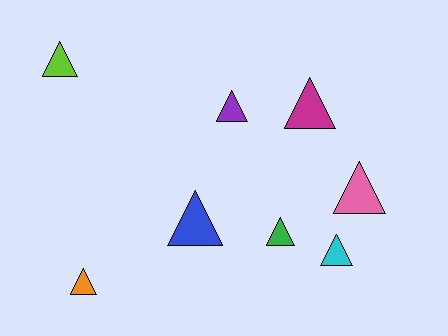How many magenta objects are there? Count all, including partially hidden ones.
There is 1 magenta object.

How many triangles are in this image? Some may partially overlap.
There are 8 triangles.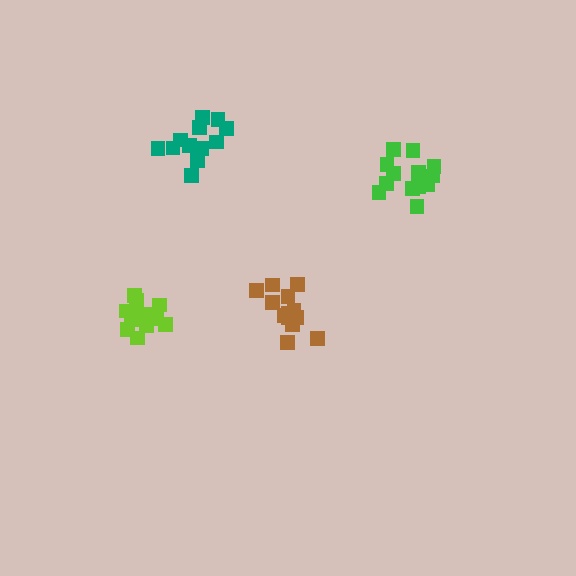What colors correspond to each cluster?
The clusters are colored: brown, green, teal, lime.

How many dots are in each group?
Group 1: 15 dots, Group 2: 13 dots, Group 3: 12 dots, Group 4: 14 dots (54 total).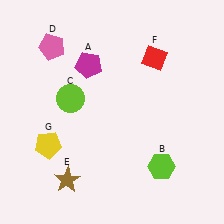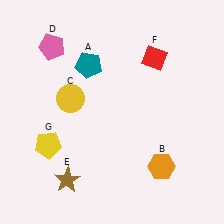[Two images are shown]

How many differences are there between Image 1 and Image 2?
There are 3 differences between the two images.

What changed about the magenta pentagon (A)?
In Image 1, A is magenta. In Image 2, it changed to teal.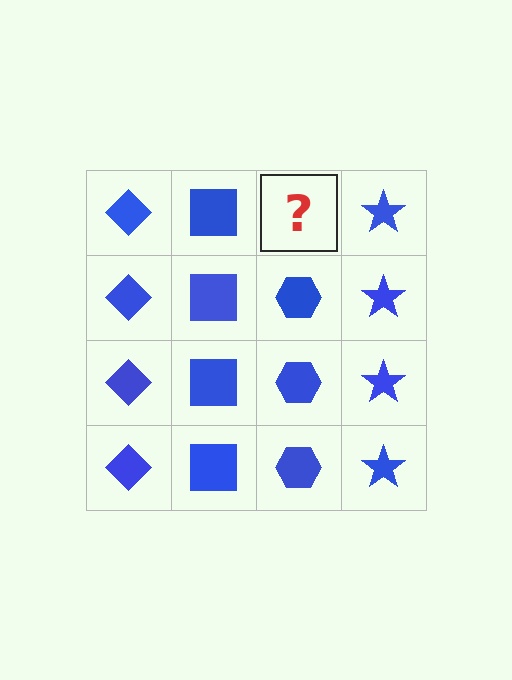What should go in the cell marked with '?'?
The missing cell should contain a blue hexagon.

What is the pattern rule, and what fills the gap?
The rule is that each column has a consistent shape. The gap should be filled with a blue hexagon.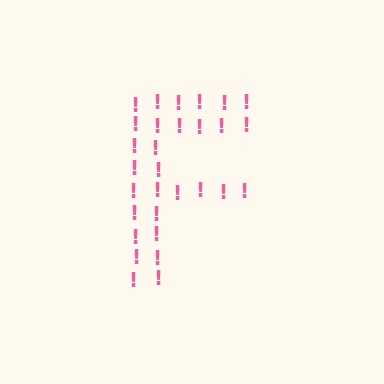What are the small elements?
The small elements are exclamation marks.